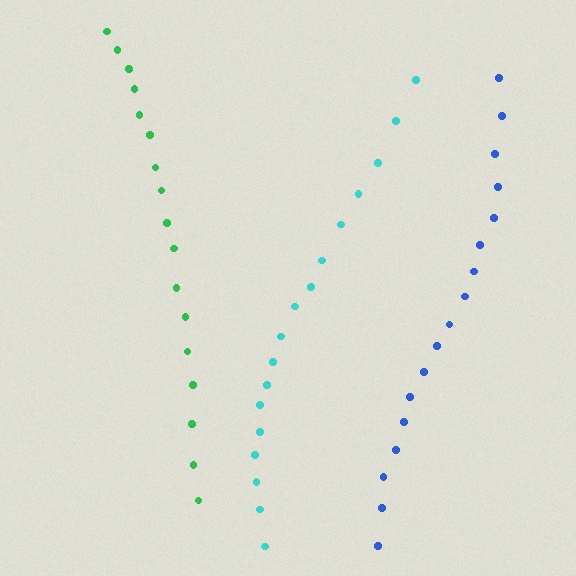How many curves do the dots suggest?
There are 3 distinct paths.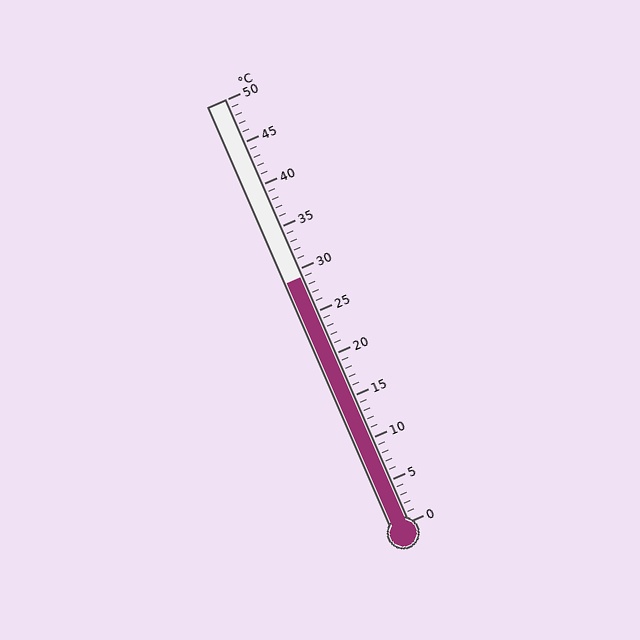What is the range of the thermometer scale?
The thermometer scale ranges from 0°C to 50°C.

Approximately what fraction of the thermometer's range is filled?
The thermometer is filled to approximately 60% of its range.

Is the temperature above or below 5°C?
The temperature is above 5°C.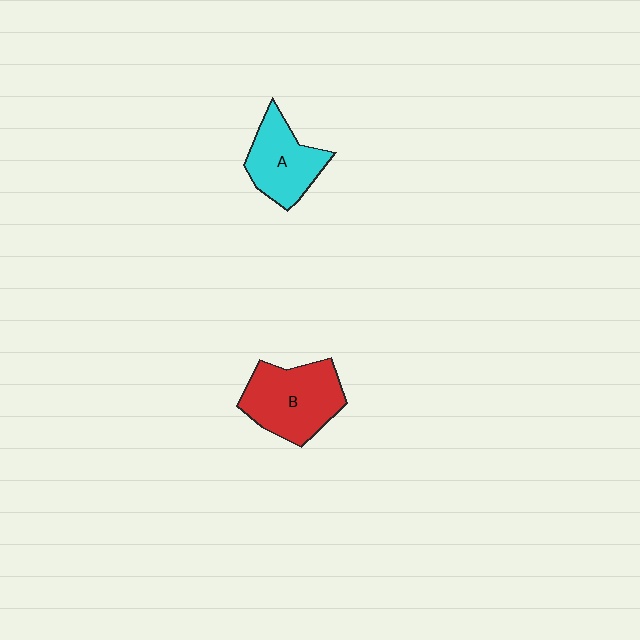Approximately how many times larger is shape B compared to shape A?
Approximately 1.3 times.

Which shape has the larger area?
Shape B (red).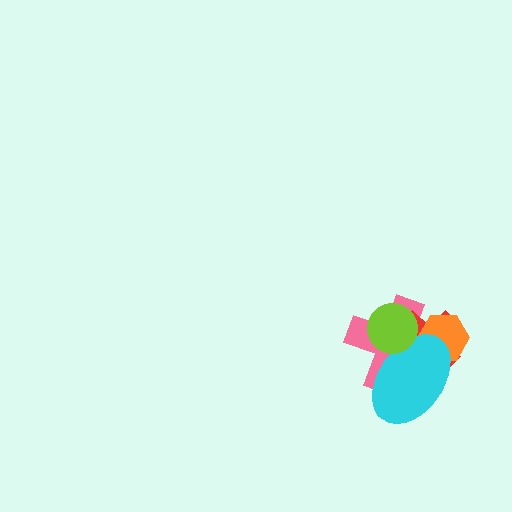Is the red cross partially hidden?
Yes, it is partially covered by another shape.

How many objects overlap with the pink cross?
4 objects overlap with the pink cross.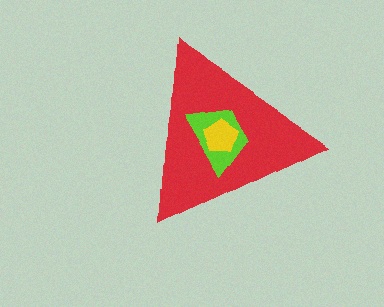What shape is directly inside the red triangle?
The lime trapezoid.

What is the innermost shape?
The yellow pentagon.